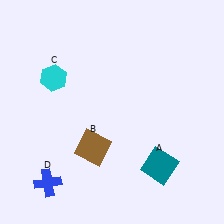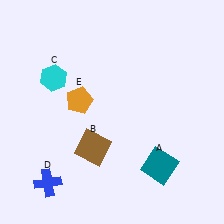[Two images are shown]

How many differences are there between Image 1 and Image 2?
There is 1 difference between the two images.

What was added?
An orange pentagon (E) was added in Image 2.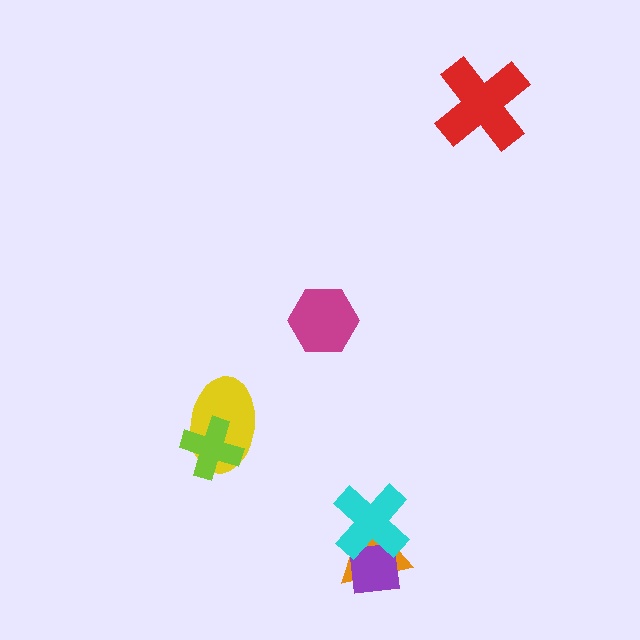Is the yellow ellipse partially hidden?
Yes, it is partially covered by another shape.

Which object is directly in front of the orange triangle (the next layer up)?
The purple square is directly in front of the orange triangle.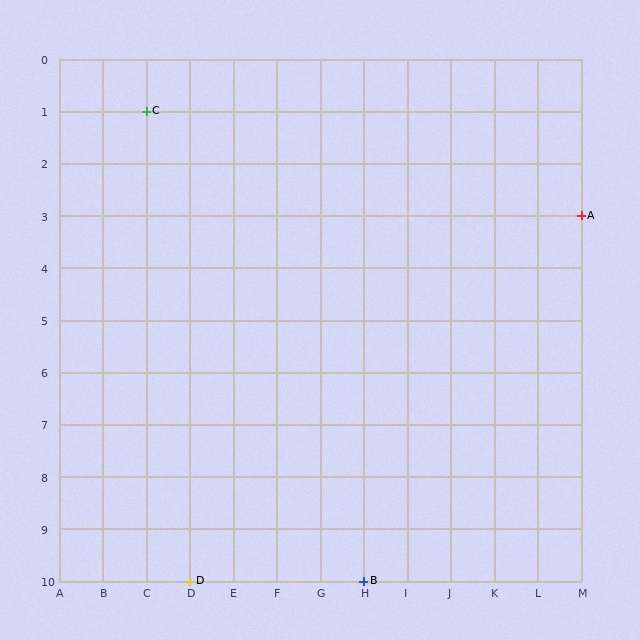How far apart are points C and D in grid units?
Points C and D are 1 column and 9 rows apart (about 9.1 grid units diagonally).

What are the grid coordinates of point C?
Point C is at grid coordinates (C, 1).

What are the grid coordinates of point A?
Point A is at grid coordinates (M, 3).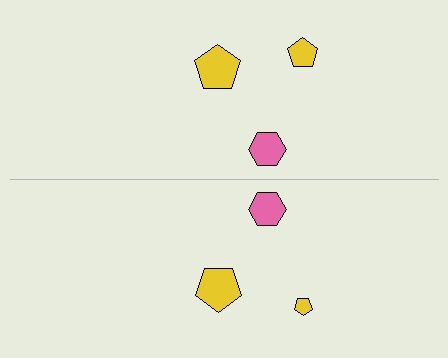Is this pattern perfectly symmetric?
No, the pattern is not perfectly symmetric. The yellow pentagon on the bottom side has a different size than its mirror counterpart.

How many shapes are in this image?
There are 6 shapes in this image.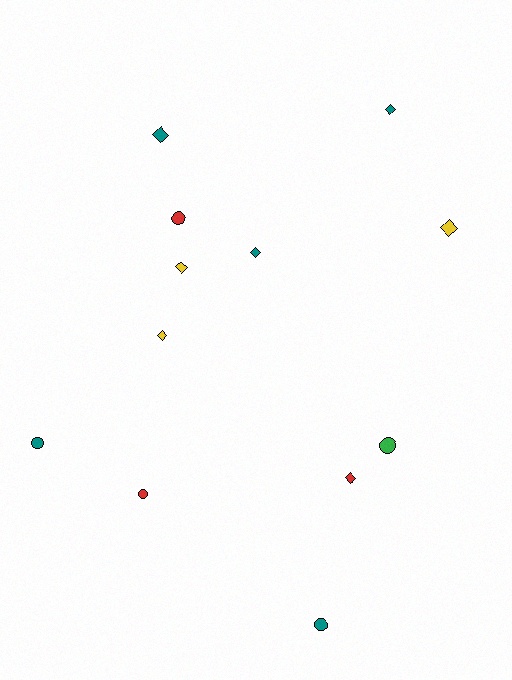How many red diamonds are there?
There is 1 red diamond.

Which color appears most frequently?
Teal, with 5 objects.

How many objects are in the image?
There are 12 objects.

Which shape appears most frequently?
Diamond, with 7 objects.